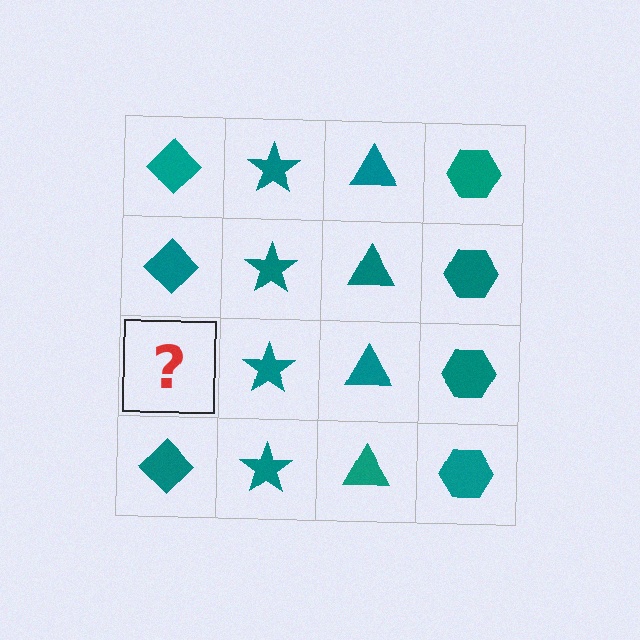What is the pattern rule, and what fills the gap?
The rule is that each column has a consistent shape. The gap should be filled with a teal diamond.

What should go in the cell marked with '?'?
The missing cell should contain a teal diamond.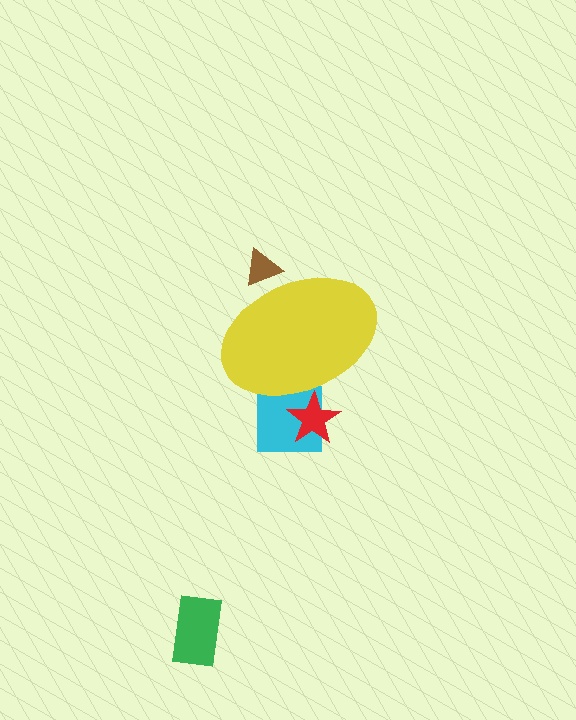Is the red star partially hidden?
Yes, the red star is partially hidden behind the yellow ellipse.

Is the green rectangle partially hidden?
No, the green rectangle is fully visible.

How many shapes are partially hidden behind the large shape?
3 shapes are partially hidden.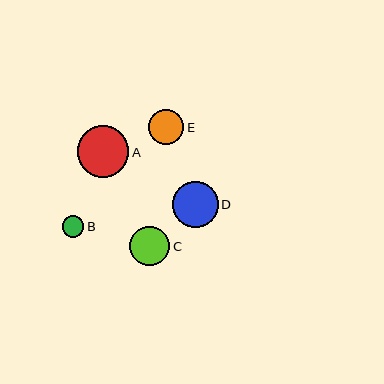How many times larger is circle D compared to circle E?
Circle D is approximately 1.3 times the size of circle E.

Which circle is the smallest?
Circle B is the smallest with a size of approximately 21 pixels.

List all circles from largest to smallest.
From largest to smallest: A, D, C, E, B.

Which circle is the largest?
Circle A is the largest with a size of approximately 52 pixels.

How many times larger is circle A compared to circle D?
Circle A is approximately 1.1 times the size of circle D.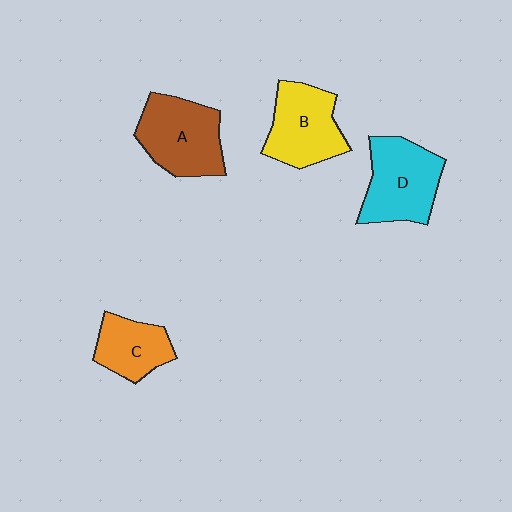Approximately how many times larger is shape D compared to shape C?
Approximately 1.5 times.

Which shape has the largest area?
Shape A (brown).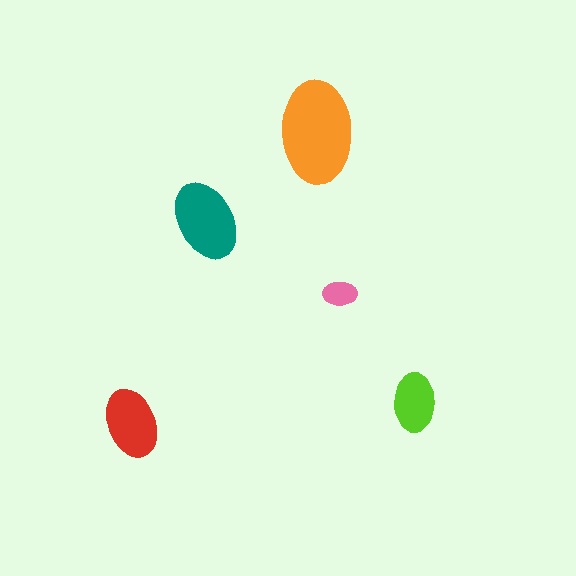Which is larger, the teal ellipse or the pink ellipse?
The teal one.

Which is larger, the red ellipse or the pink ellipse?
The red one.